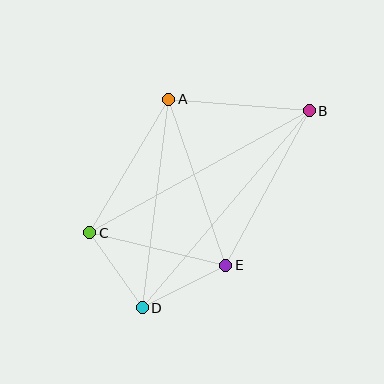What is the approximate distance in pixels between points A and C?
The distance between A and C is approximately 155 pixels.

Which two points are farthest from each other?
Points B and D are farthest from each other.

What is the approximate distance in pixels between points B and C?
The distance between B and C is approximately 251 pixels.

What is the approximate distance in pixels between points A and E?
The distance between A and E is approximately 176 pixels.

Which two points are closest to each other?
Points C and D are closest to each other.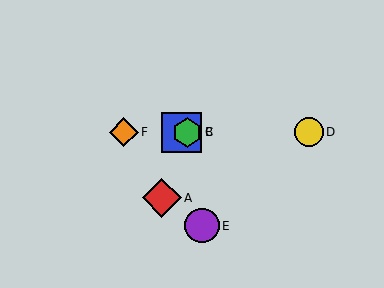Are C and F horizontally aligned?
Yes, both are at y≈132.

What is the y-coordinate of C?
Object C is at y≈132.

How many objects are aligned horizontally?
4 objects (B, C, D, F) are aligned horizontally.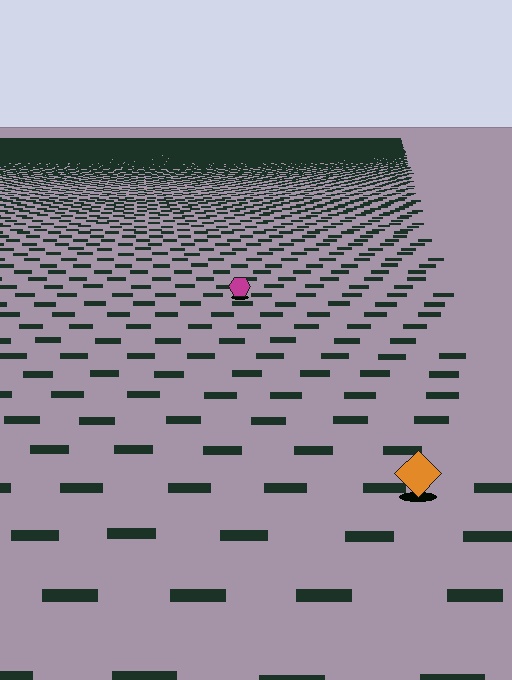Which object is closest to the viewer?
The orange diamond is closest. The texture marks near it are larger and more spread out.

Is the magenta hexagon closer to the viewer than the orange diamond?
No. The orange diamond is closer — you can tell from the texture gradient: the ground texture is coarser near it.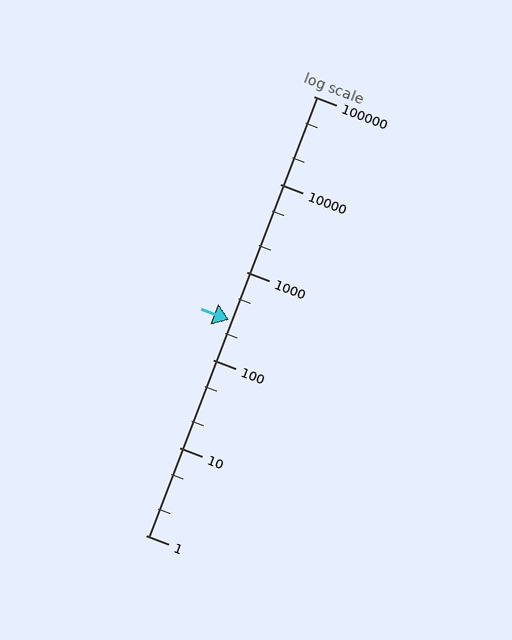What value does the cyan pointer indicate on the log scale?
The pointer indicates approximately 280.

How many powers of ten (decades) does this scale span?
The scale spans 5 decades, from 1 to 100000.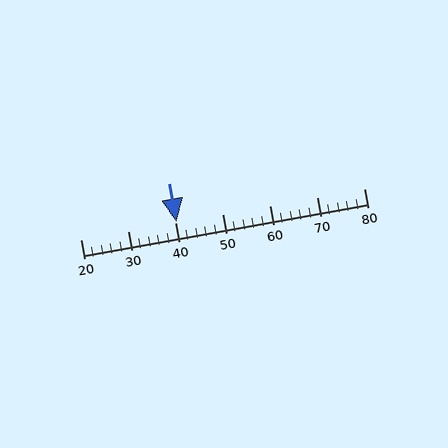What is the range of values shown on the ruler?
The ruler shows values from 20 to 80.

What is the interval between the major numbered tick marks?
The major tick marks are spaced 10 units apart.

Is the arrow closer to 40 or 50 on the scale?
The arrow is closer to 40.